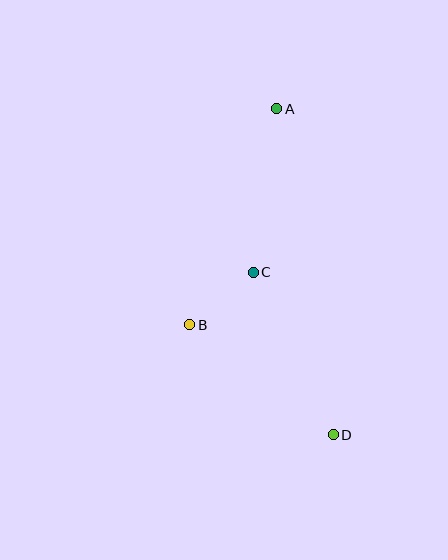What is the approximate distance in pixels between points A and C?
The distance between A and C is approximately 165 pixels.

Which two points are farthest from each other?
Points A and D are farthest from each other.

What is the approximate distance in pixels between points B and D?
The distance between B and D is approximately 181 pixels.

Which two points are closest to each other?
Points B and C are closest to each other.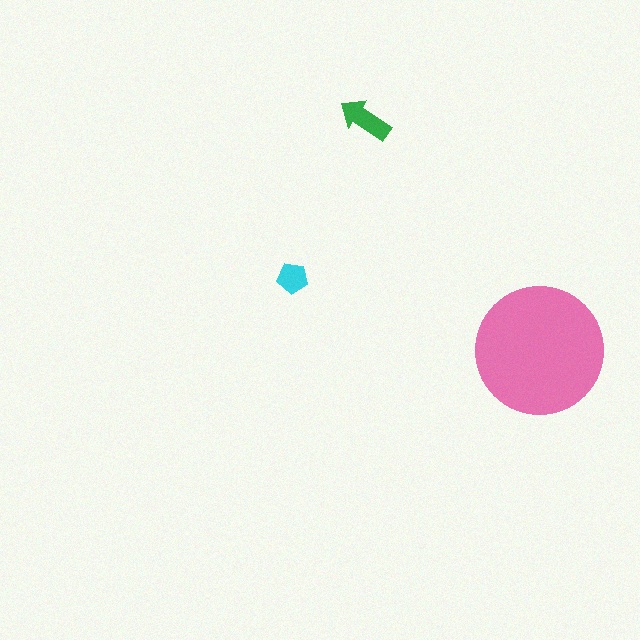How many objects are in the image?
There are 3 objects in the image.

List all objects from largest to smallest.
The pink circle, the green arrow, the cyan pentagon.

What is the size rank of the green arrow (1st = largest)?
2nd.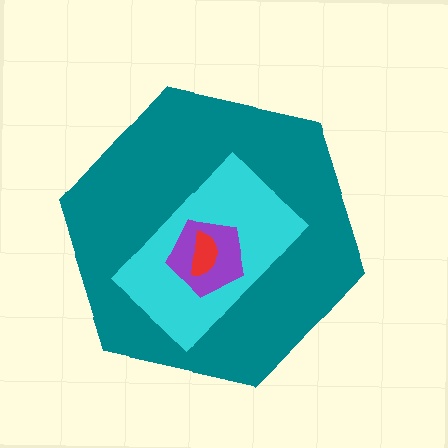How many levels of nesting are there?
4.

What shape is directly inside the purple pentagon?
The red semicircle.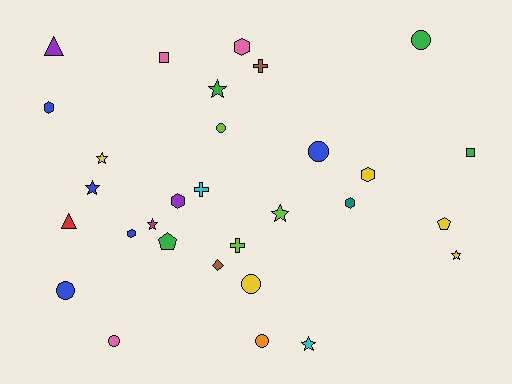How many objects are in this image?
There are 30 objects.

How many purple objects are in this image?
There are 2 purple objects.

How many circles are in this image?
There are 7 circles.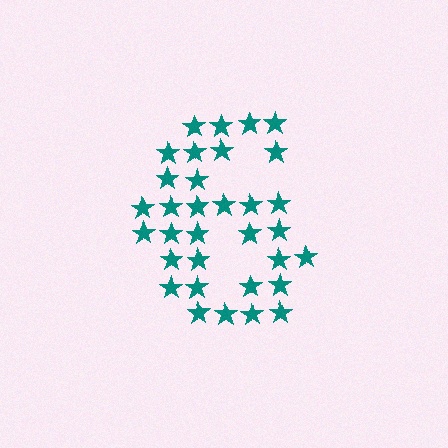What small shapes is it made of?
It is made of small stars.